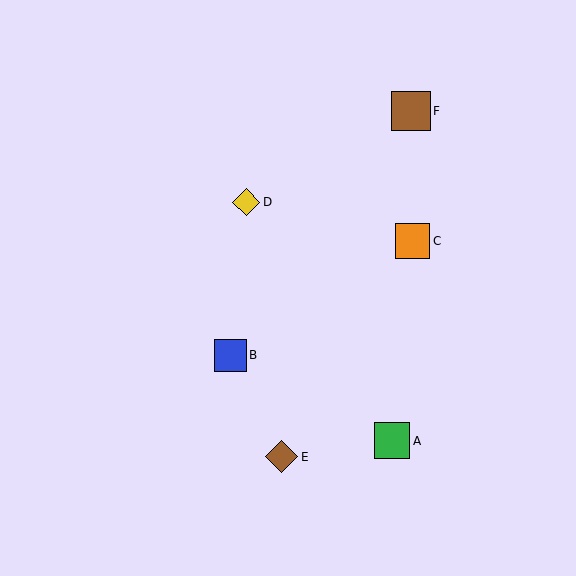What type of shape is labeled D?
Shape D is a yellow diamond.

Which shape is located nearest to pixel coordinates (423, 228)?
The orange square (labeled C) at (413, 241) is nearest to that location.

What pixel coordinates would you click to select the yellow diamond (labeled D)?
Click at (246, 202) to select the yellow diamond D.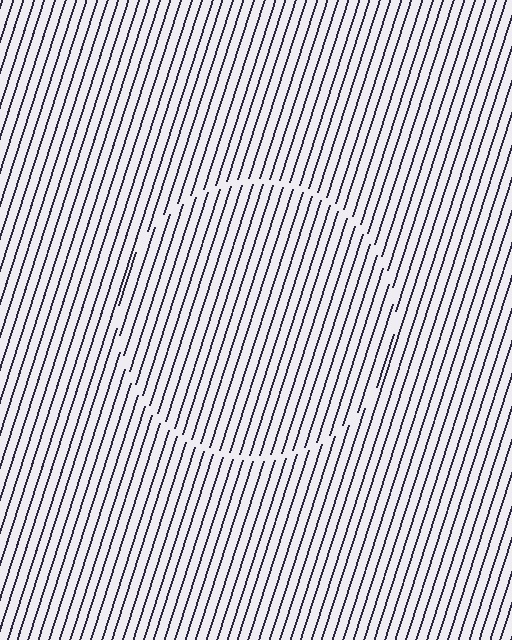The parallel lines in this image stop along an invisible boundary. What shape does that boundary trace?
An illusory circle. The interior of the shape contains the same grating, shifted by half a period — the contour is defined by the phase discontinuity where line-ends from the inner and outer gratings abut.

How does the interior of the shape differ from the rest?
The interior of the shape contains the same grating, shifted by half a period — the contour is defined by the phase discontinuity where line-ends from the inner and outer gratings abut.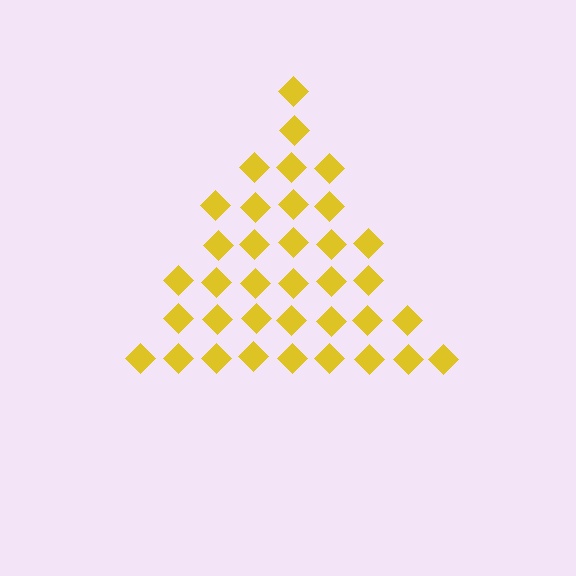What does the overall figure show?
The overall figure shows a triangle.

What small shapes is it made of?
It is made of small diamonds.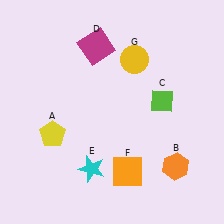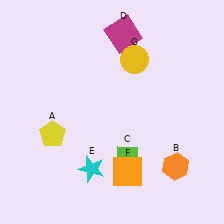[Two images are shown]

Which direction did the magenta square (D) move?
The magenta square (D) moved right.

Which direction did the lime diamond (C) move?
The lime diamond (C) moved down.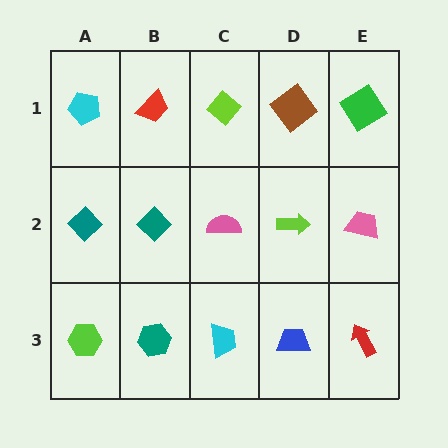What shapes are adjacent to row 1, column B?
A teal diamond (row 2, column B), a cyan pentagon (row 1, column A), a lime diamond (row 1, column C).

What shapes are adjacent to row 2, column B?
A red trapezoid (row 1, column B), a teal hexagon (row 3, column B), a teal diamond (row 2, column A), a pink semicircle (row 2, column C).